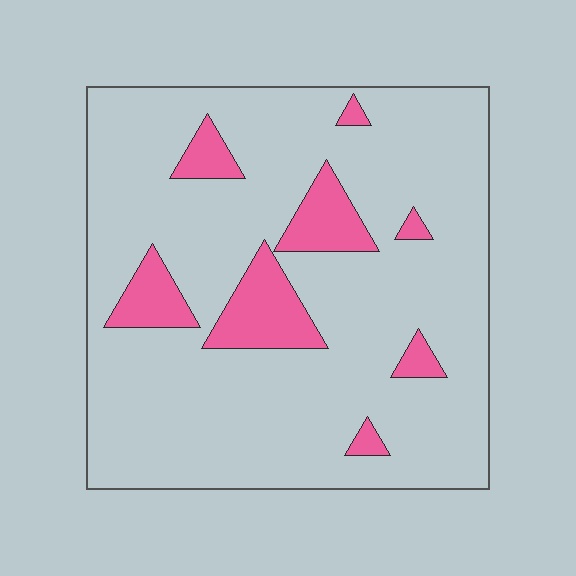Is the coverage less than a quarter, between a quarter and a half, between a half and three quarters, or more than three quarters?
Less than a quarter.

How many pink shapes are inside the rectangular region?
8.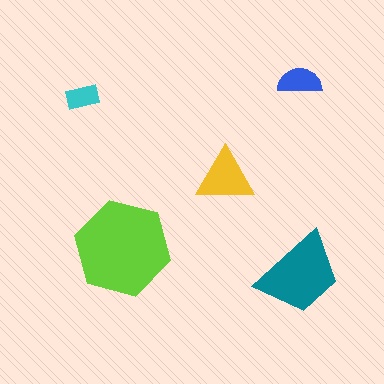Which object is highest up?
The blue semicircle is topmost.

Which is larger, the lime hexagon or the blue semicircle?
The lime hexagon.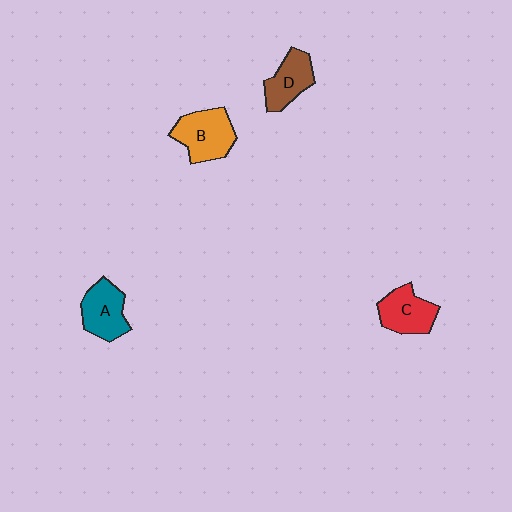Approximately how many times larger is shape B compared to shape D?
Approximately 1.3 times.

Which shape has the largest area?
Shape B (orange).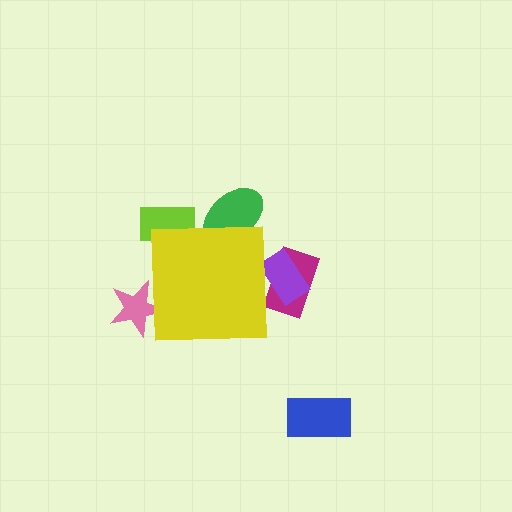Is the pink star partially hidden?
Yes, the pink star is partially hidden behind the yellow square.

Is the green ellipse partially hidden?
Yes, the green ellipse is partially hidden behind the yellow square.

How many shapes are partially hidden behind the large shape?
5 shapes are partially hidden.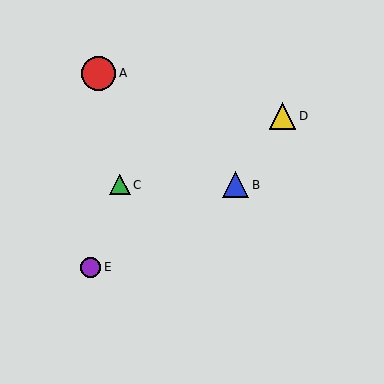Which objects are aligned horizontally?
Objects B, C are aligned horizontally.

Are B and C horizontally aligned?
Yes, both are at y≈185.